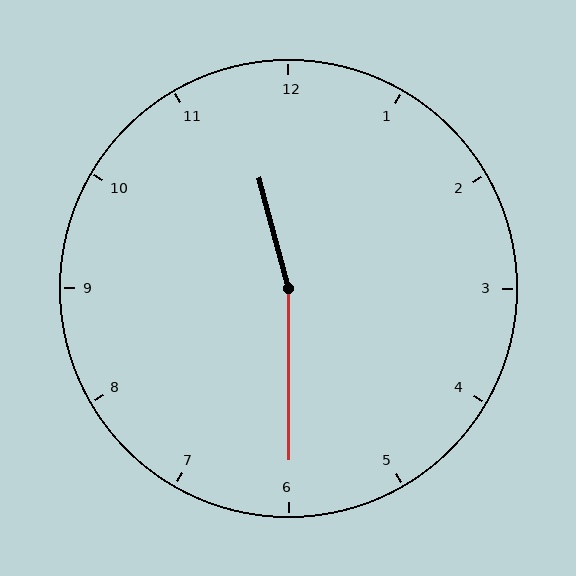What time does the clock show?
11:30.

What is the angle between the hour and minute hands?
Approximately 165 degrees.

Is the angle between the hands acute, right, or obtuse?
It is obtuse.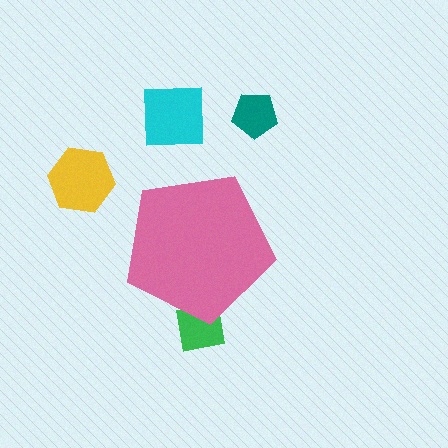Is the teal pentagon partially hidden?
No, the teal pentagon is fully visible.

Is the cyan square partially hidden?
No, the cyan square is fully visible.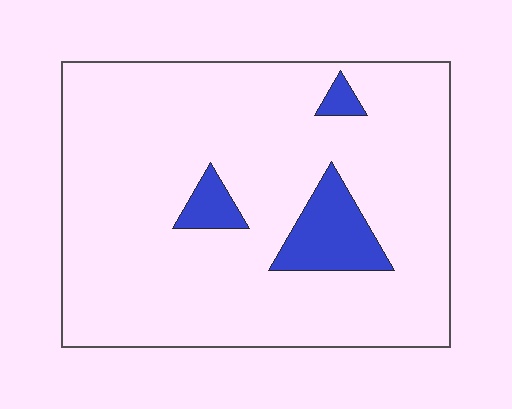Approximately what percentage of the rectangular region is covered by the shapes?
Approximately 10%.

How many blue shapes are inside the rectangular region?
3.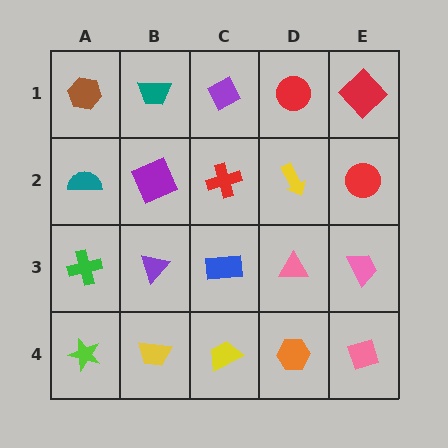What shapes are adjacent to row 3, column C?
A red cross (row 2, column C), a yellow trapezoid (row 4, column C), a purple triangle (row 3, column B), a pink triangle (row 3, column D).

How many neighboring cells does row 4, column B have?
3.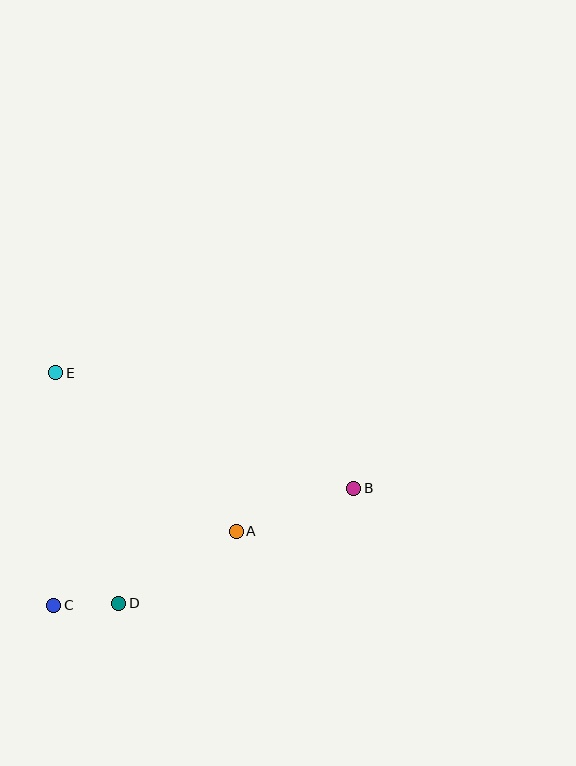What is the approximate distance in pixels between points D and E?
The distance between D and E is approximately 239 pixels.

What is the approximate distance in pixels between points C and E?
The distance between C and E is approximately 233 pixels.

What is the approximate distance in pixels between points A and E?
The distance between A and E is approximately 240 pixels.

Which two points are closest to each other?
Points C and D are closest to each other.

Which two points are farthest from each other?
Points B and C are farthest from each other.